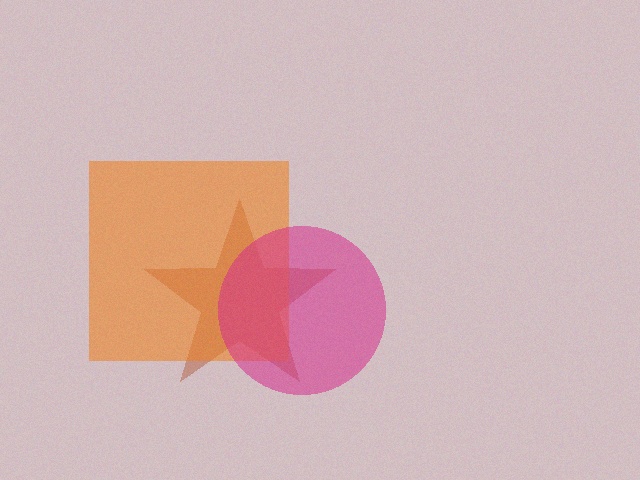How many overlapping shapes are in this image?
There are 3 overlapping shapes in the image.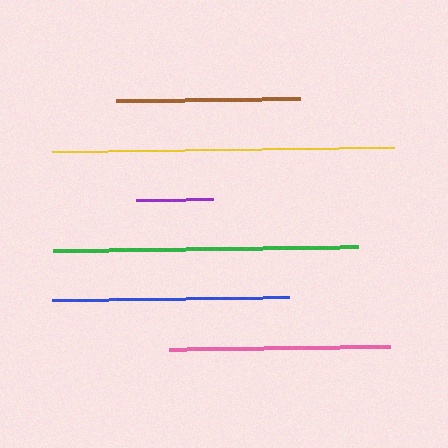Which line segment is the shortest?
The purple line is the shortest at approximately 77 pixels.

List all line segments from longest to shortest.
From longest to shortest: yellow, green, blue, pink, brown, purple.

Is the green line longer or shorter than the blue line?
The green line is longer than the blue line.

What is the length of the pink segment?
The pink segment is approximately 221 pixels long.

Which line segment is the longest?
The yellow line is the longest at approximately 341 pixels.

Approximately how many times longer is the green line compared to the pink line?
The green line is approximately 1.4 times the length of the pink line.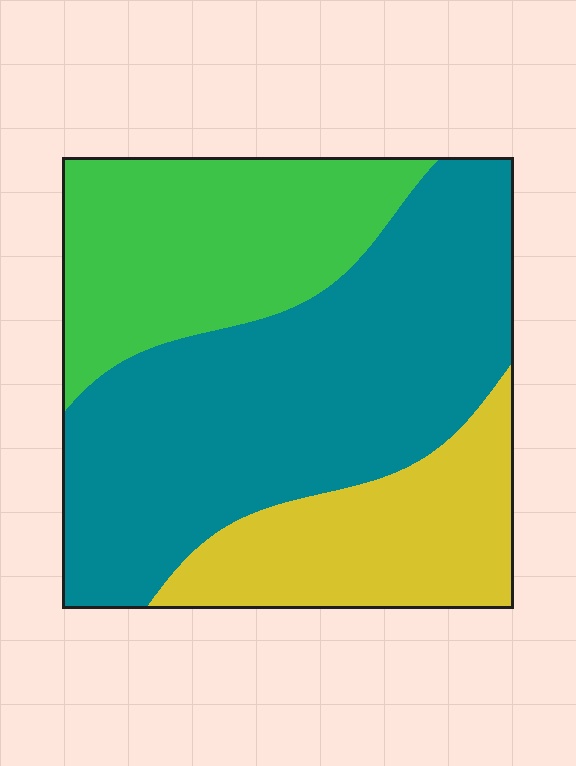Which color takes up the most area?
Teal, at roughly 50%.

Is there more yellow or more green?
Green.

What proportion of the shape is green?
Green takes up about one quarter (1/4) of the shape.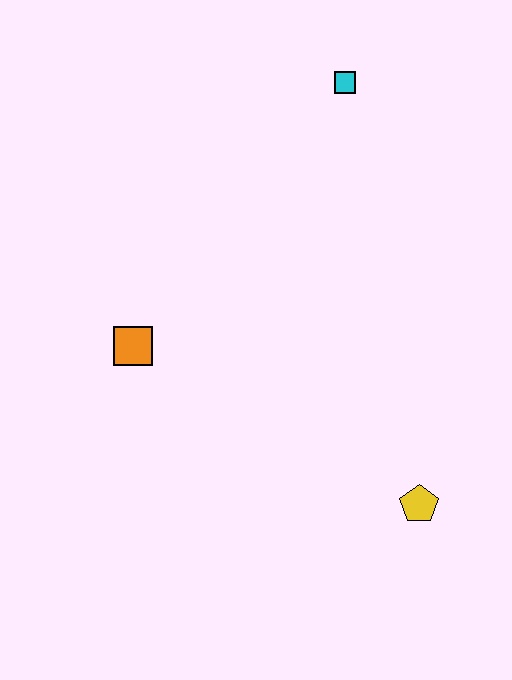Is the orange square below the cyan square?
Yes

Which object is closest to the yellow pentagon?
The orange square is closest to the yellow pentagon.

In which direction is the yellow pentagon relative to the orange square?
The yellow pentagon is to the right of the orange square.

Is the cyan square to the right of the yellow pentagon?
No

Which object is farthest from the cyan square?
The yellow pentagon is farthest from the cyan square.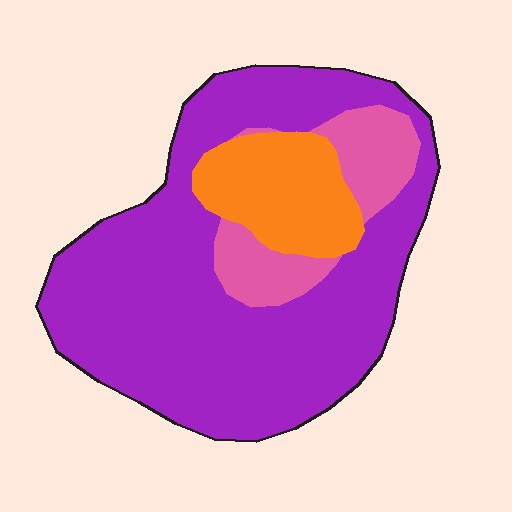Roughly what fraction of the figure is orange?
Orange covers about 15% of the figure.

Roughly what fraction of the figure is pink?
Pink covers about 15% of the figure.